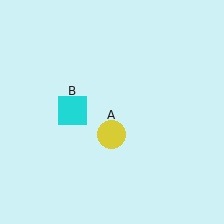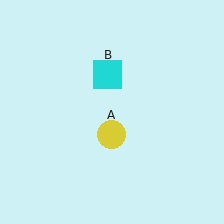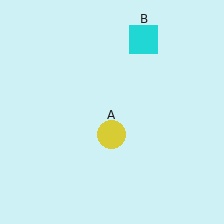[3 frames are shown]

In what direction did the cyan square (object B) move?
The cyan square (object B) moved up and to the right.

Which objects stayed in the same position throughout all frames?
Yellow circle (object A) remained stationary.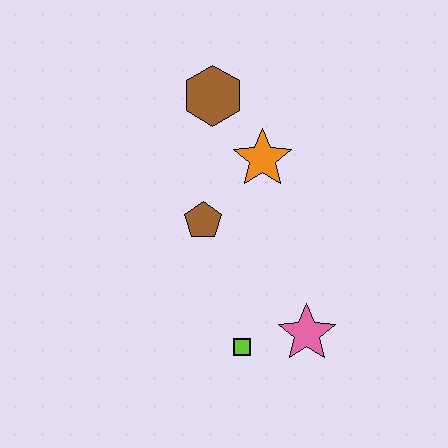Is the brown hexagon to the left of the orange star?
Yes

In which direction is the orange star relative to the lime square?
The orange star is above the lime square.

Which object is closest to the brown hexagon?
The orange star is closest to the brown hexagon.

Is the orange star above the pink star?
Yes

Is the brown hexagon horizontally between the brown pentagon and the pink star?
Yes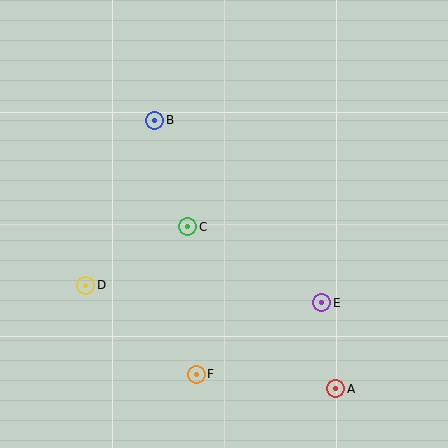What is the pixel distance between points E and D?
The distance between E and D is 237 pixels.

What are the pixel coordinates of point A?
Point A is at (336, 389).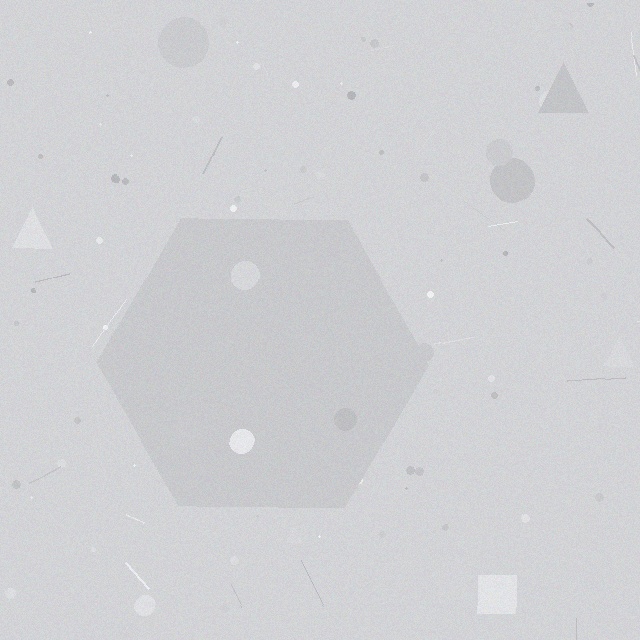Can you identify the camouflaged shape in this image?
The camouflaged shape is a hexagon.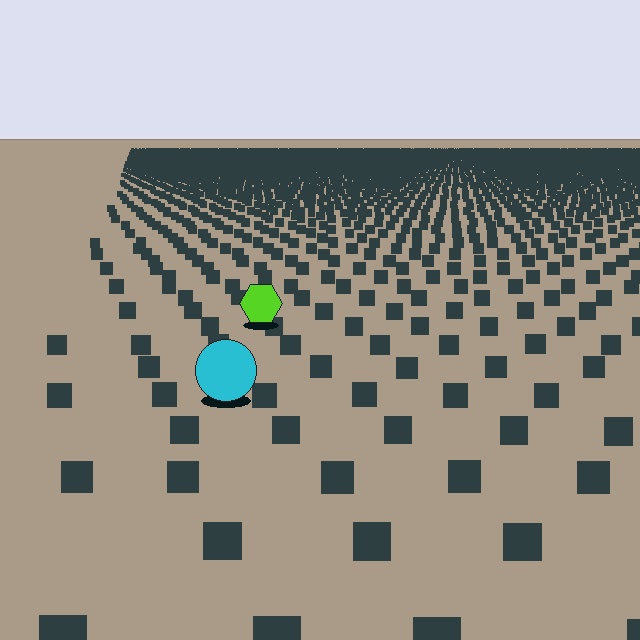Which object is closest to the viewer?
The cyan circle is closest. The texture marks near it are larger and more spread out.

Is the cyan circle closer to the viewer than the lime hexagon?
Yes. The cyan circle is closer — you can tell from the texture gradient: the ground texture is coarser near it.